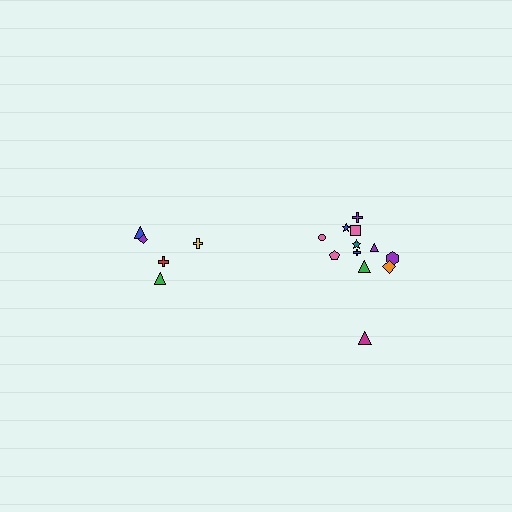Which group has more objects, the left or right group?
The right group.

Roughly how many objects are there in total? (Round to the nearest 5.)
Roughly 15 objects in total.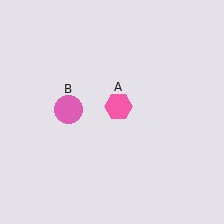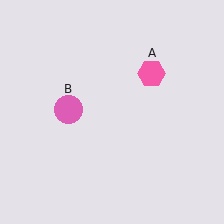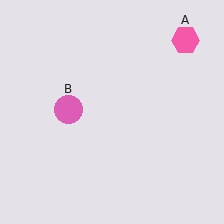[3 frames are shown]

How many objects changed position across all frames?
1 object changed position: pink hexagon (object A).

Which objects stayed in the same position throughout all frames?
Pink circle (object B) remained stationary.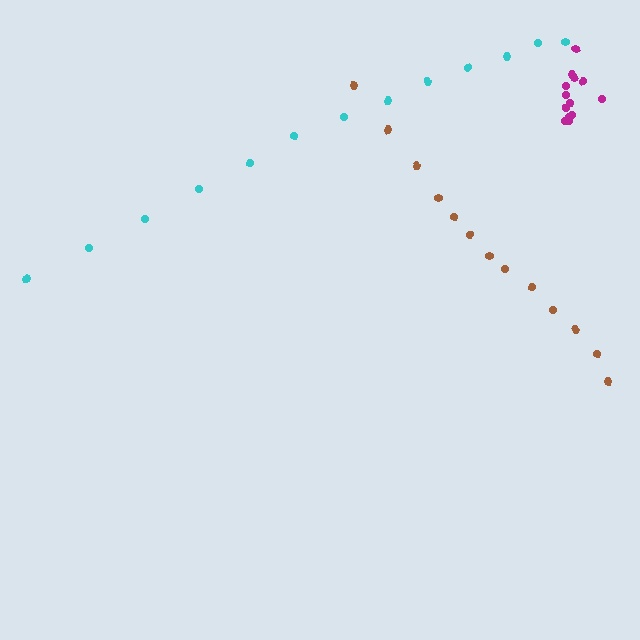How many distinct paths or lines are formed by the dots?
There are 3 distinct paths.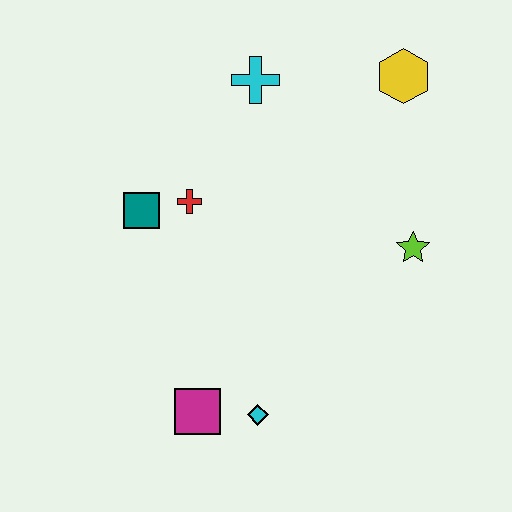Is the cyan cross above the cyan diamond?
Yes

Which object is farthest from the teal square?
The yellow hexagon is farthest from the teal square.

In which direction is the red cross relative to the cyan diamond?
The red cross is above the cyan diamond.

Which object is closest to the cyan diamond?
The magenta square is closest to the cyan diamond.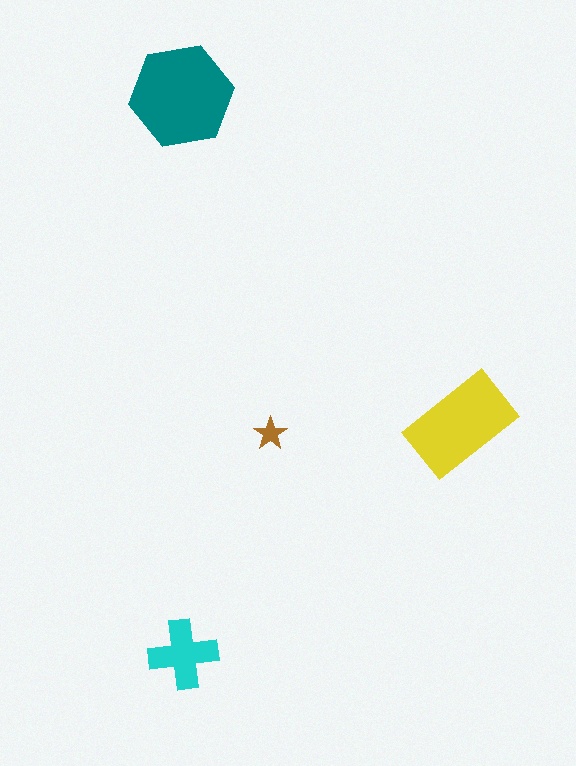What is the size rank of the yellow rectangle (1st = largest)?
2nd.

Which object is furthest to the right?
The yellow rectangle is rightmost.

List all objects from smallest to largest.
The brown star, the cyan cross, the yellow rectangle, the teal hexagon.